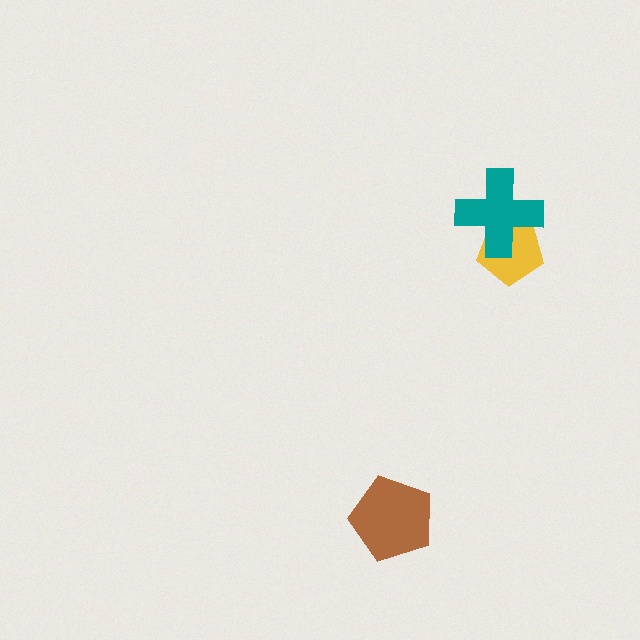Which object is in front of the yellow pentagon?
The teal cross is in front of the yellow pentagon.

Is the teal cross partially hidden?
No, no other shape covers it.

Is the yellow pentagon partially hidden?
Yes, it is partially covered by another shape.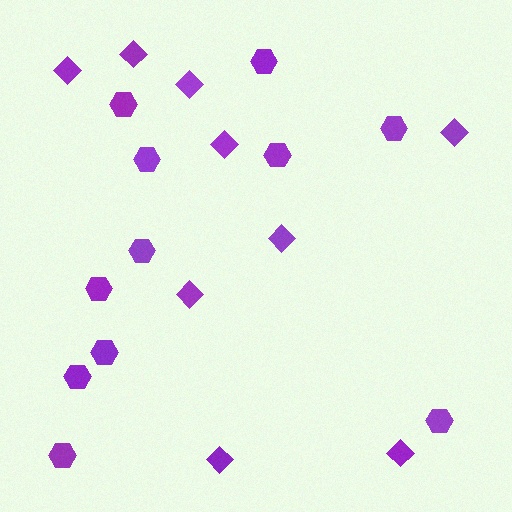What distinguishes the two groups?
There are 2 groups: one group of hexagons (11) and one group of diamonds (9).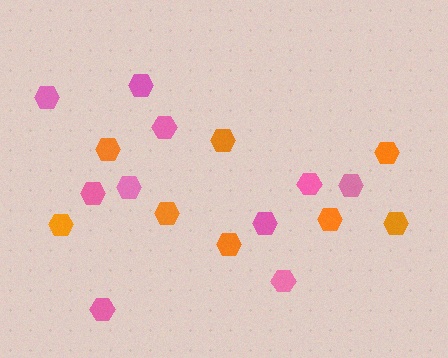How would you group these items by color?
There are 2 groups: one group of orange hexagons (8) and one group of pink hexagons (10).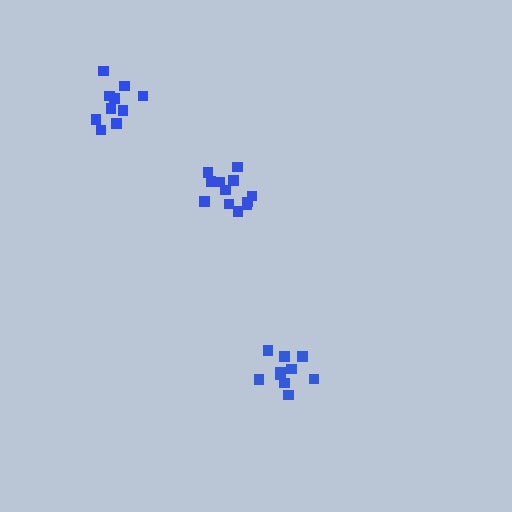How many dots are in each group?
Group 1: 10 dots, Group 2: 10 dots, Group 3: 12 dots (32 total).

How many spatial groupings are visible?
There are 3 spatial groupings.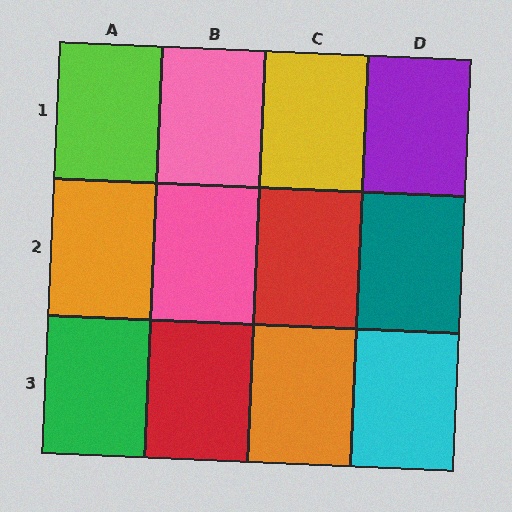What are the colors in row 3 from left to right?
Green, red, orange, cyan.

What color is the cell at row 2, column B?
Pink.